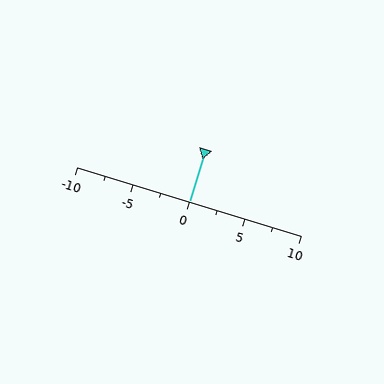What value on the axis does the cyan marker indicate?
The marker indicates approximately 0.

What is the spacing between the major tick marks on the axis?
The major ticks are spaced 5 apart.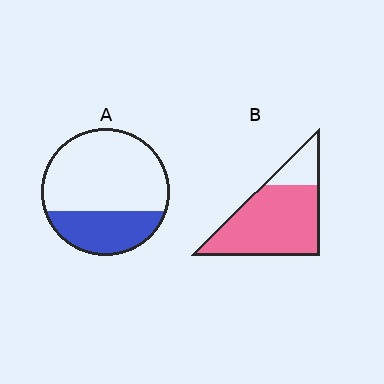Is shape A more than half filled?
No.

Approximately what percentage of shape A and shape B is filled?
A is approximately 30% and B is approximately 80%.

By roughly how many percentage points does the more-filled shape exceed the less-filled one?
By roughly 50 percentage points (B over A).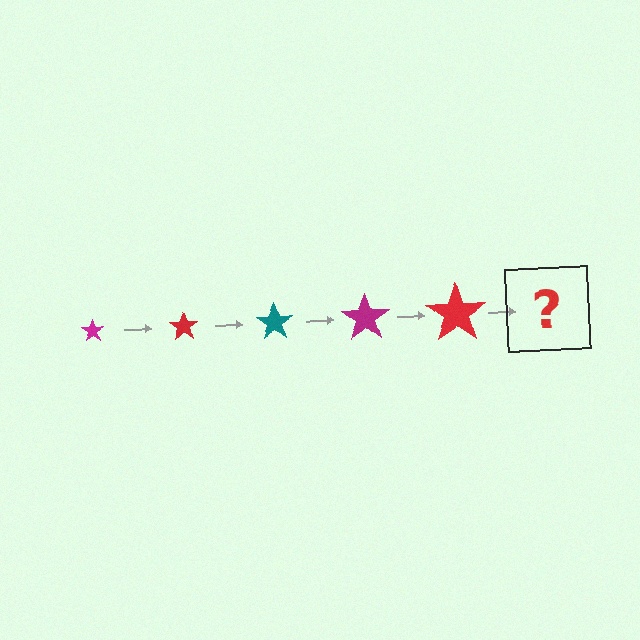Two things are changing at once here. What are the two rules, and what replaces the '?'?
The two rules are that the star grows larger each step and the color cycles through magenta, red, and teal. The '?' should be a teal star, larger than the previous one.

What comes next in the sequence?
The next element should be a teal star, larger than the previous one.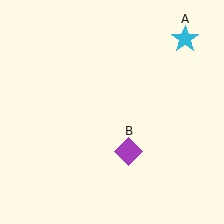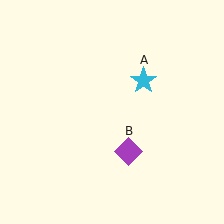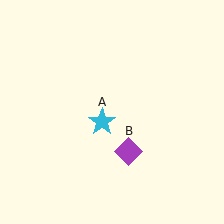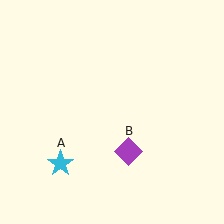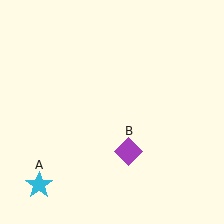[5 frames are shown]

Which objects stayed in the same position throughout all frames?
Purple diamond (object B) remained stationary.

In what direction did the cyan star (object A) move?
The cyan star (object A) moved down and to the left.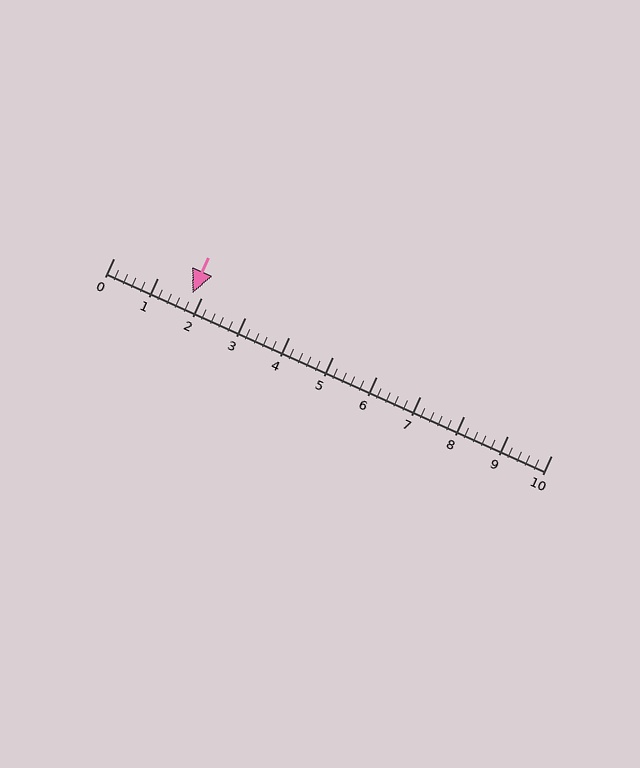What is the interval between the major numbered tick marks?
The major tick marks are spaced 1 units apart.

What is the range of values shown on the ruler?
The ruler shows values from 0 to 10.